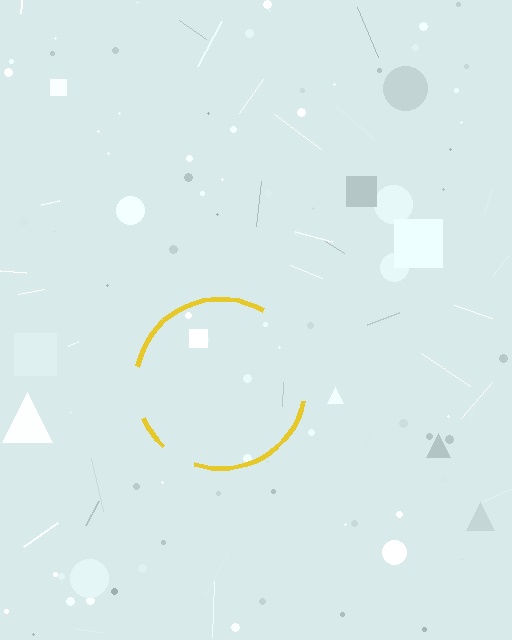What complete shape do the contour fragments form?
The contour fragments form a circle.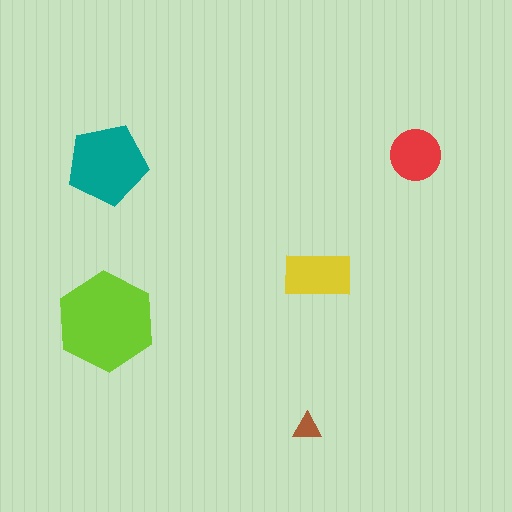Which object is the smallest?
The brown triangle.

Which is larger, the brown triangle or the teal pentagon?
The teal pentagon.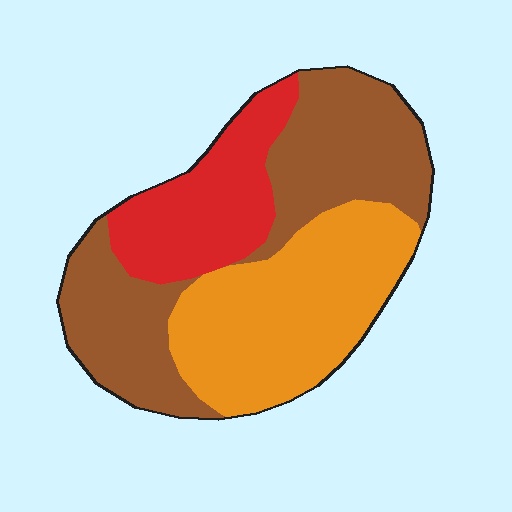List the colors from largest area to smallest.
From largest to smallest: brown, orange, red.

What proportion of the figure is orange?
Orange covers 37% of the figure.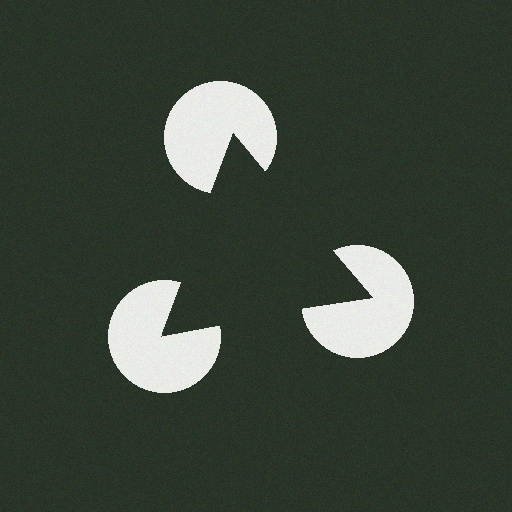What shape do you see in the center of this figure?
An illusory triangle — its edges are inferred from the aligned wedge cuts in the pac-man discs, not physically drawn.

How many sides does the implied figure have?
3 sides.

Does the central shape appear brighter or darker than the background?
It typically appears slightly darker than the background, even though no actual brightness change is drawn.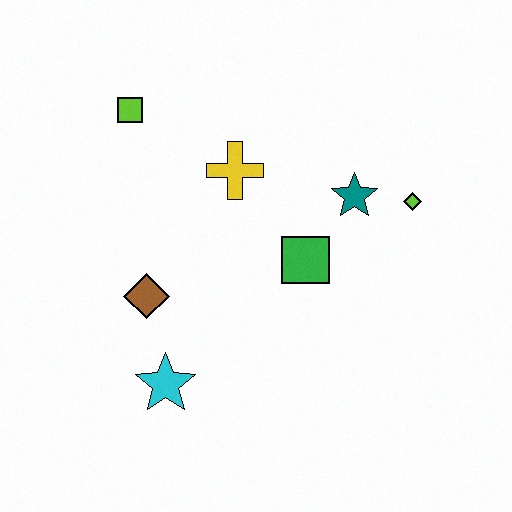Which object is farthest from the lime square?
The lime diamond is farthest from the lime square.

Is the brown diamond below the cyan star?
No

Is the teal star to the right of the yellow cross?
Yes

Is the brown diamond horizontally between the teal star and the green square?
No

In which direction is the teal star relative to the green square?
The teal star is above the green square.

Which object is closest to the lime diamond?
The teal star is closest to the lime diamond.